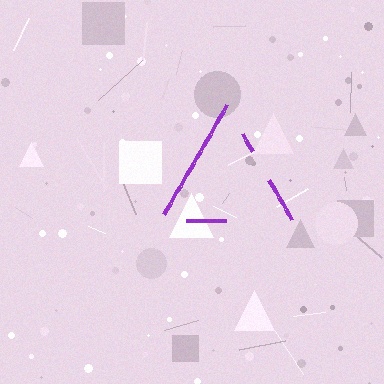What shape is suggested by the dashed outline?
The dashed outline suggests a triangle.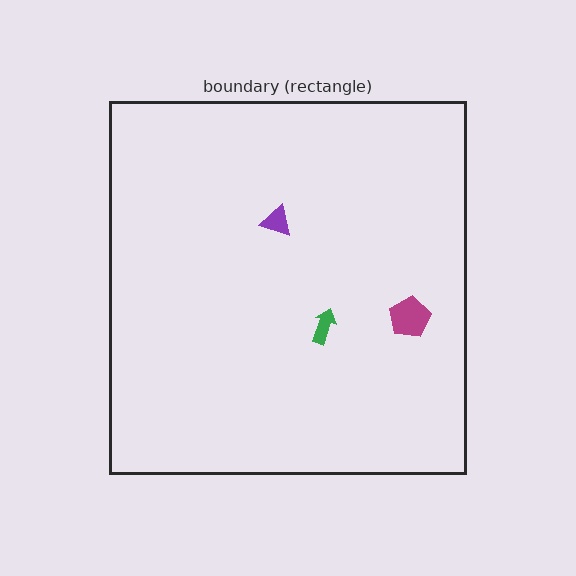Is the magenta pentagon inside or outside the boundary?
Inside.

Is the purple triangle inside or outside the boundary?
Inside.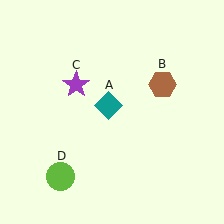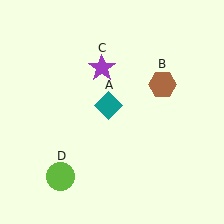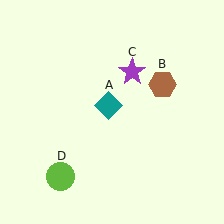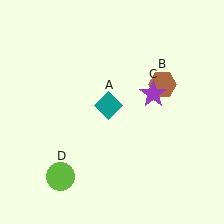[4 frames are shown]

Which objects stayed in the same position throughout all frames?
Teal diamond (object A) and brown hexagon (object B) and lime circle (object D) remained stationary.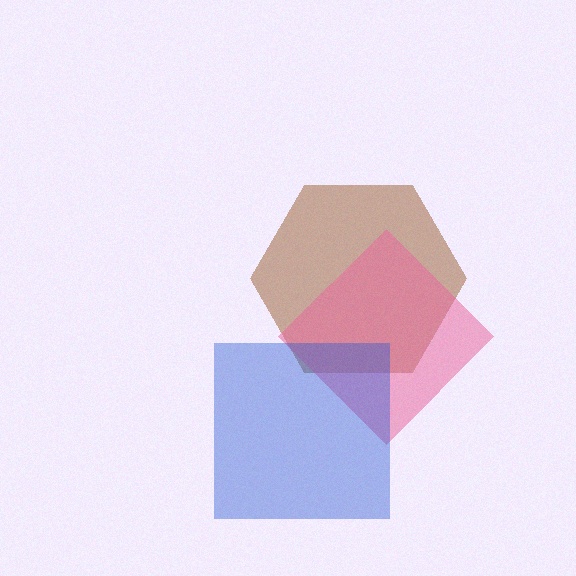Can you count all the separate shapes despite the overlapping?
Yes, there are 3 separate shapes.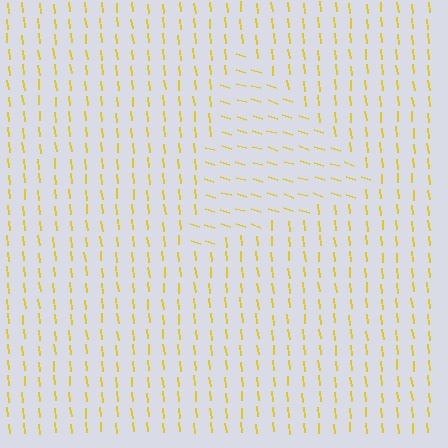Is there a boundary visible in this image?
Yes, there is a texture boundary formed by a change in line orientation.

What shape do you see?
I see a triangle.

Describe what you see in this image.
The image is filled with small yellow line segments. A triangle region in the image has lines oriented differently from the surrounding lines, creating a visible texture boundary.